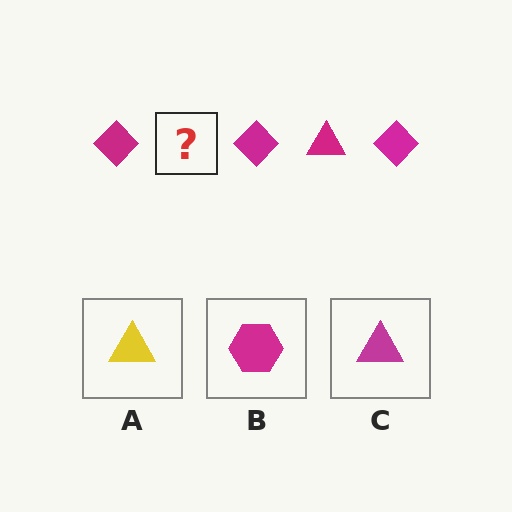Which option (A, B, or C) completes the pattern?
C.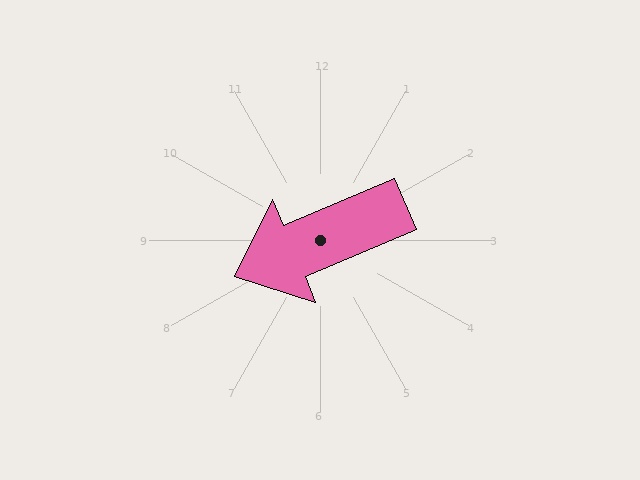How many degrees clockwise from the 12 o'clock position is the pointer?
Approximately 247 degrees.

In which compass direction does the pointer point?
Southwest.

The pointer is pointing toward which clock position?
Roughly 8 o'clock.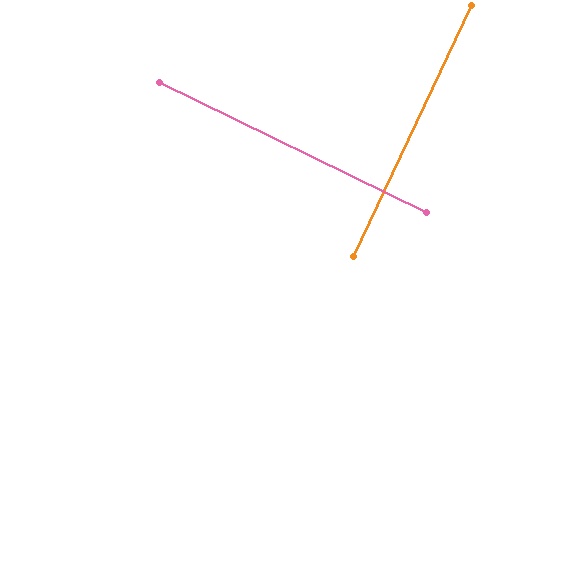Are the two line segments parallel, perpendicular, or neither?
Perpendicular — they meet at approximately 89°.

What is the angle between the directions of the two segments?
Approximately 89 degrees.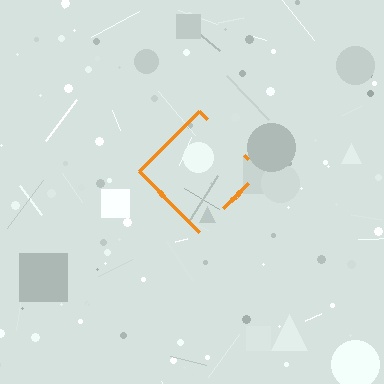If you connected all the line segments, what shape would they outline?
They would outline a diamond.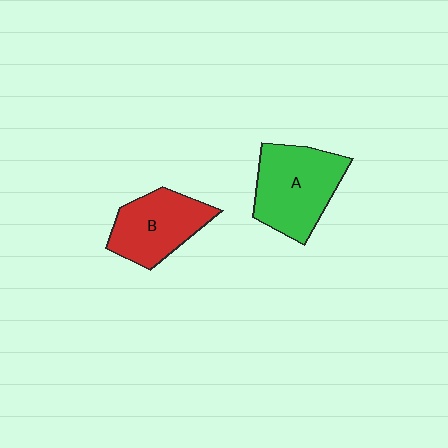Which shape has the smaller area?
Shape B (red).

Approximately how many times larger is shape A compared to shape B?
Approximately 1.2 times.